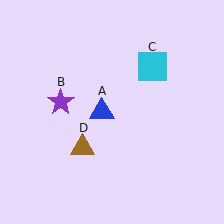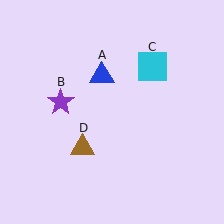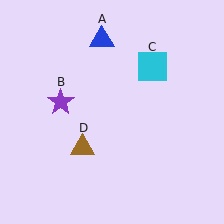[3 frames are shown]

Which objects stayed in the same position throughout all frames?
Purple star (object B) and cyan square (object C) and brown triangle (object D) remained stationary.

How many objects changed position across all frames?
1 object changed position: blue triangle (object A).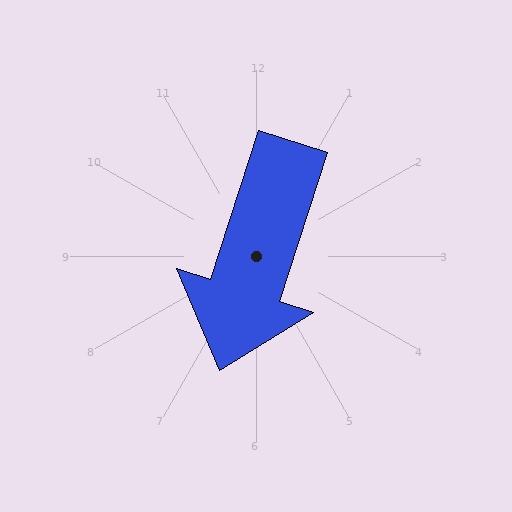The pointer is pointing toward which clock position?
Roughly 7 o'clock.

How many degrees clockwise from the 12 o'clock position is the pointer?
Approximately 198 degrees.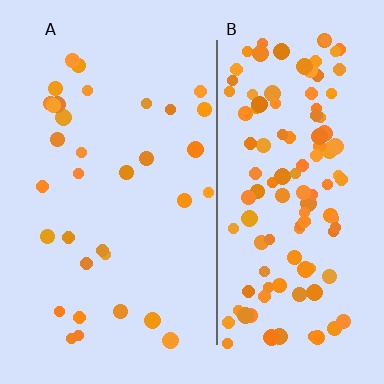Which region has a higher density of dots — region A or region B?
B (the right).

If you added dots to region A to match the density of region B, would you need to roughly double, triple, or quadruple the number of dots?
Approximately quadruple.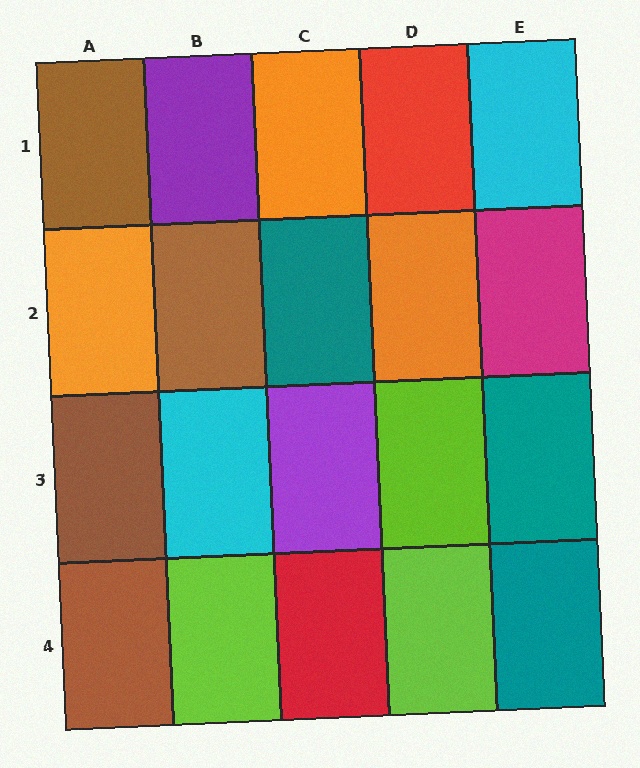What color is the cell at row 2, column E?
Magenta.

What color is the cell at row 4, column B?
Lime.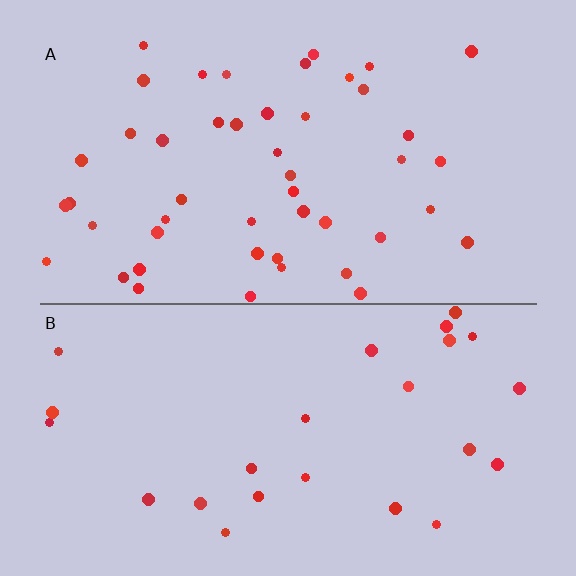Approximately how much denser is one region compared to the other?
Approximately 1.9× — region A over region B.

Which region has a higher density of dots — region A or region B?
A (the top).